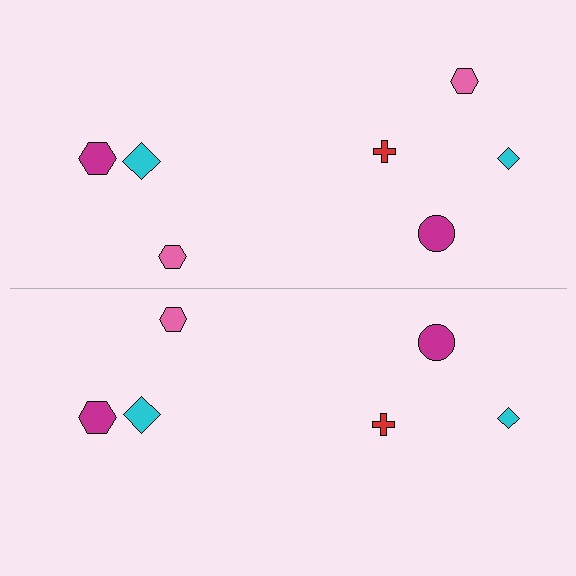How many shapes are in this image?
There are 13 shapes in this image.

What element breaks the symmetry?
A pink hexagon is missing from the bottom side.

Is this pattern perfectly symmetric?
No, the pattern is not perfectly symmetric. A pink hexagon is missing from the bottom side.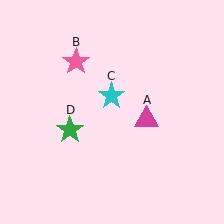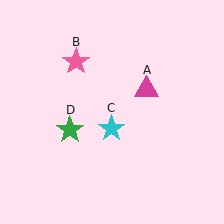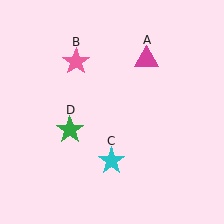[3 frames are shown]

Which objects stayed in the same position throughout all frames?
Pink star (object B) and green star (object D) remained stationary.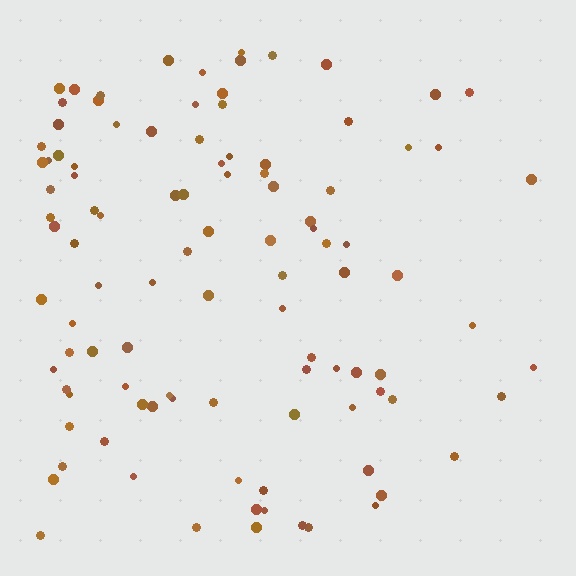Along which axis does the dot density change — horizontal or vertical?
Horizontal.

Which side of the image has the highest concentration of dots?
The left.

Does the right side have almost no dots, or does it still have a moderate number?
Still a moderate number, just noticeably fewer than the left.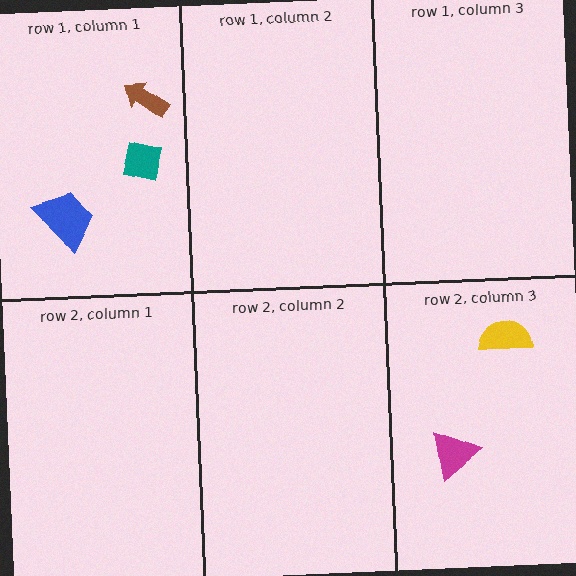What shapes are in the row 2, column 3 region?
The yellow semicircle, the magenta triangle.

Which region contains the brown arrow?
The row 1, column 1 region.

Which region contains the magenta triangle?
The row 2, column 3 region.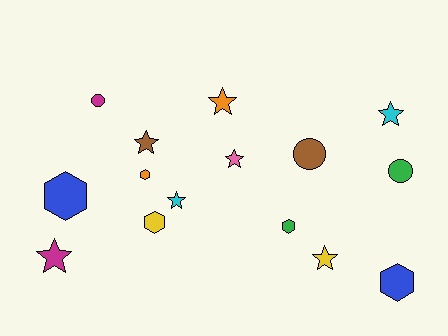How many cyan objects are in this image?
There are 2 cyan objects.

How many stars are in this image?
There are 7 stars.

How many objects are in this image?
There are 15 objects.